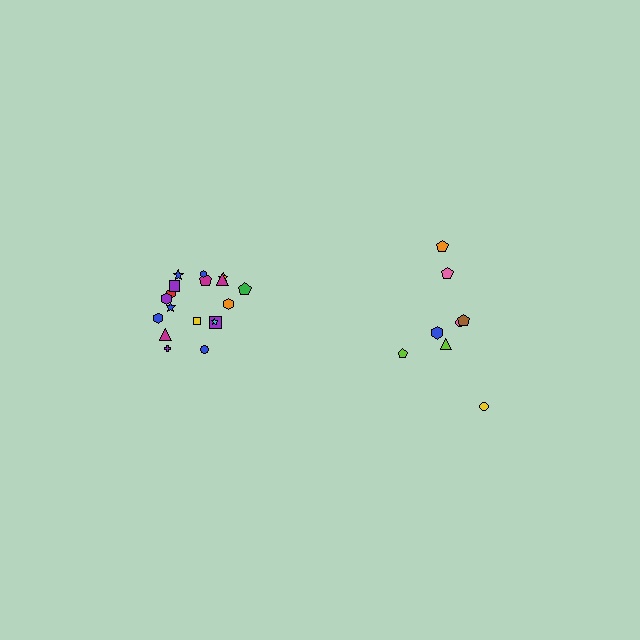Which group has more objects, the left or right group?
The left group.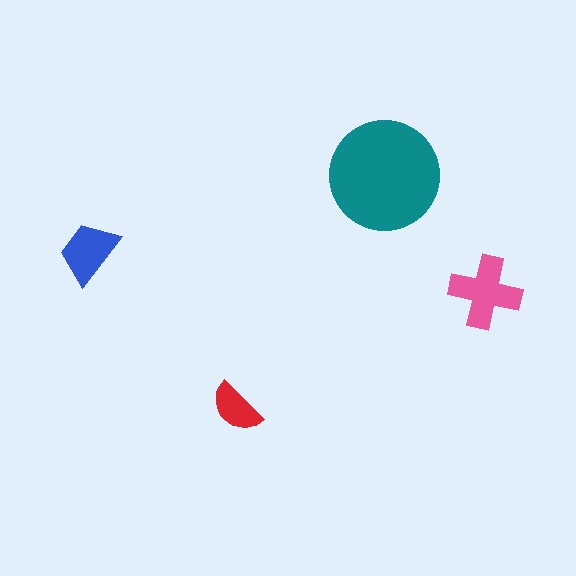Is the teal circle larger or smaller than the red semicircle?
Larger.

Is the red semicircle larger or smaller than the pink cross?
Smaller.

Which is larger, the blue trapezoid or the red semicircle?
The blue trapezoid.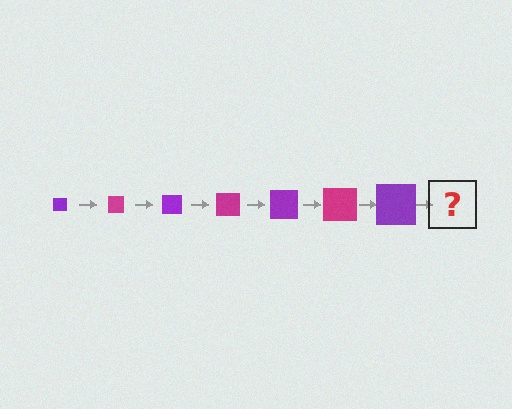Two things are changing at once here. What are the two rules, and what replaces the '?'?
The two rules are that the square grows larger each step and the color cycles through purple and magenta. The '?' should be a magenta square, larger than the previous one.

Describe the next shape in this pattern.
It should be a magenta square, larger than the previous one.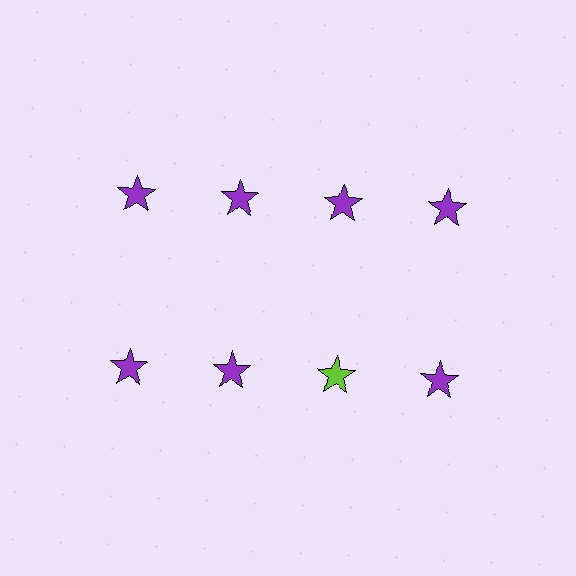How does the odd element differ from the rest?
It has a different color: lime instead of purple.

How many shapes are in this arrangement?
There are 8 shapes arranged in a grid pattern.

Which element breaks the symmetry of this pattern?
The lime star in the second row, center column breaks the symmetry. All other shapes are purple stars.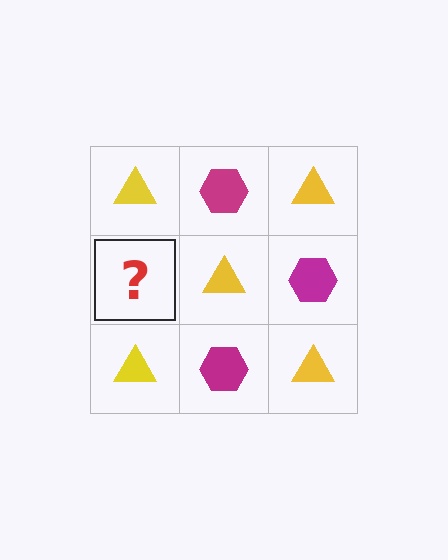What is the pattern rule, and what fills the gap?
The rule is that it alternates yellow triangle and magenta hexagon in a checkerboard pattern. The gap should be filled with a magenta hexagon.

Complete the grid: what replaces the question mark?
The question mark should be replaced with a magenta hexagon.